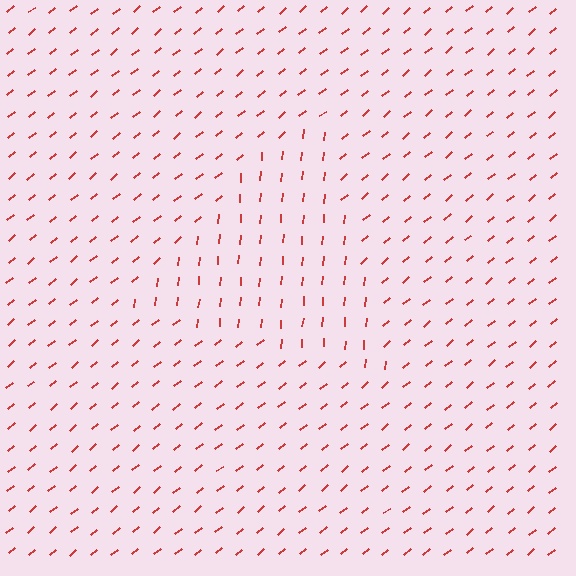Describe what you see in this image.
The image is filled with small red line segments. A triangle region in the image has lines oriented differently from the surrounding lines, creating a visible texture boundary.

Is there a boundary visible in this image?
Yes, there is a texture boundary formed by a change in line orientation.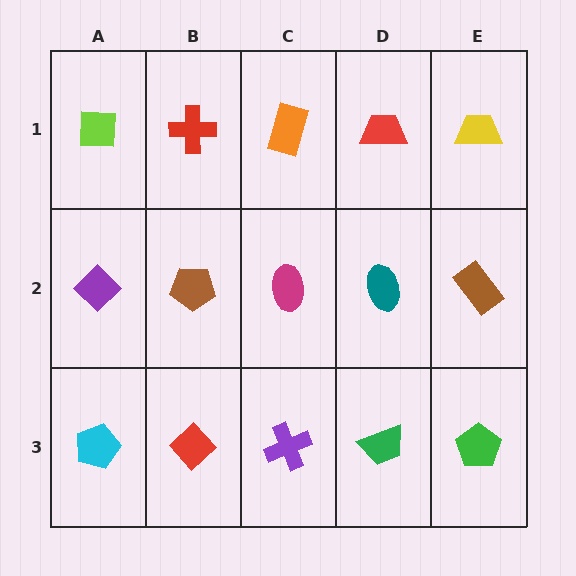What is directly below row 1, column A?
A purple diamond.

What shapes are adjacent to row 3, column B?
A brown pentagon (row 2, column B), a cyan pentagon (row 3, column A), a purple cross (row 3, column C).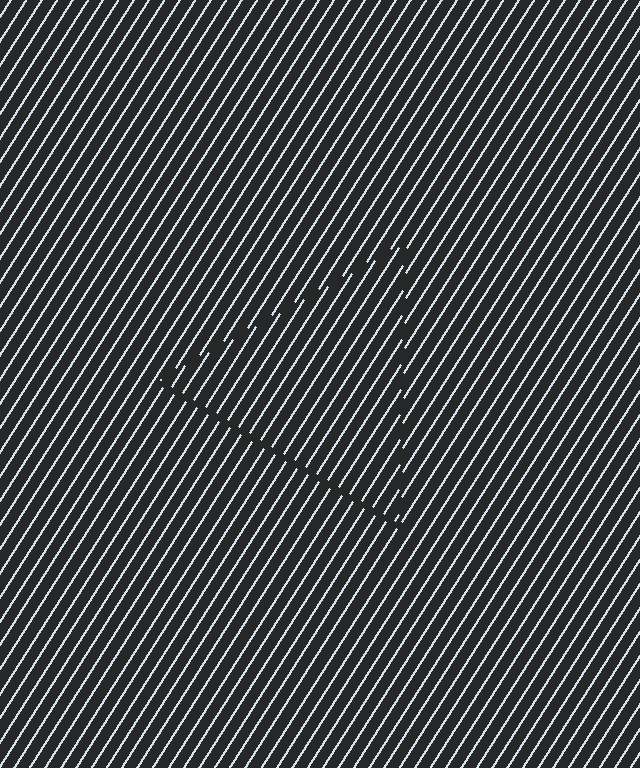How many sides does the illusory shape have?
3 sides — the line-ends trace a triangle.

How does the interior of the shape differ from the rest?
The interior of the shape contains the same grating, shifted by half a period — the contour is defined by the phase discontinuity where line-ends from the inner and outer gratings abut.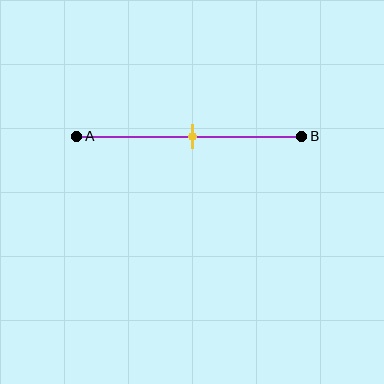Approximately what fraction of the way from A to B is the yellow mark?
The yellow mark is approximately 50% of the way from A to B.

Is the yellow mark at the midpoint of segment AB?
Yes, the mark is approximately at the midpoint.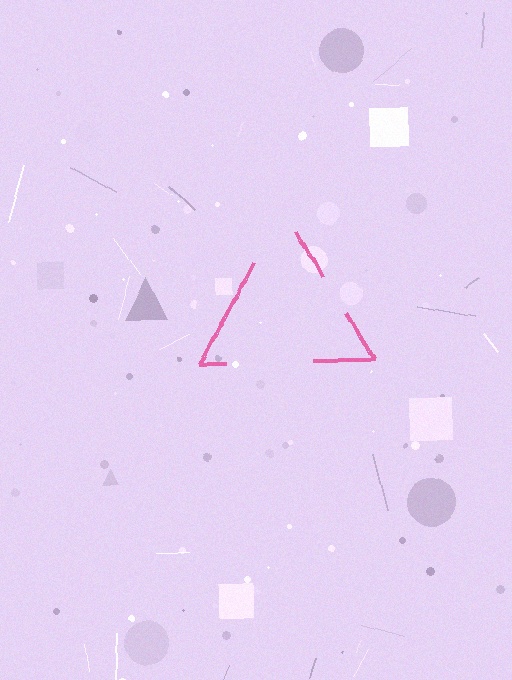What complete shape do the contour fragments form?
The contour fragments form a triangle.